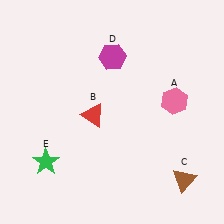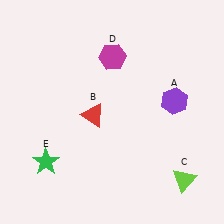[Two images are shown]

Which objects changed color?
A changed from pink to purple. C changed from brown to lime.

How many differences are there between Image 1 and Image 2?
There are 2 differences between the two images.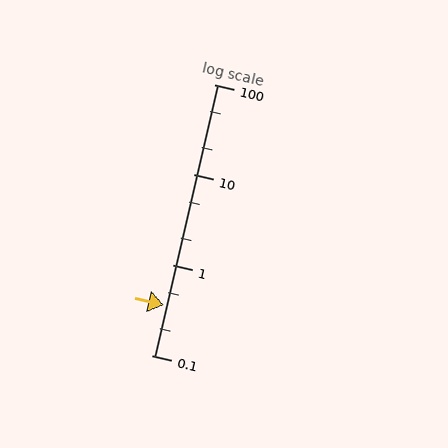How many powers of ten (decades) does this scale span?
The scale spans 3 decades, from 0.1 to 100.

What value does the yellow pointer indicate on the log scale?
The pointer indicates approximately 0.36.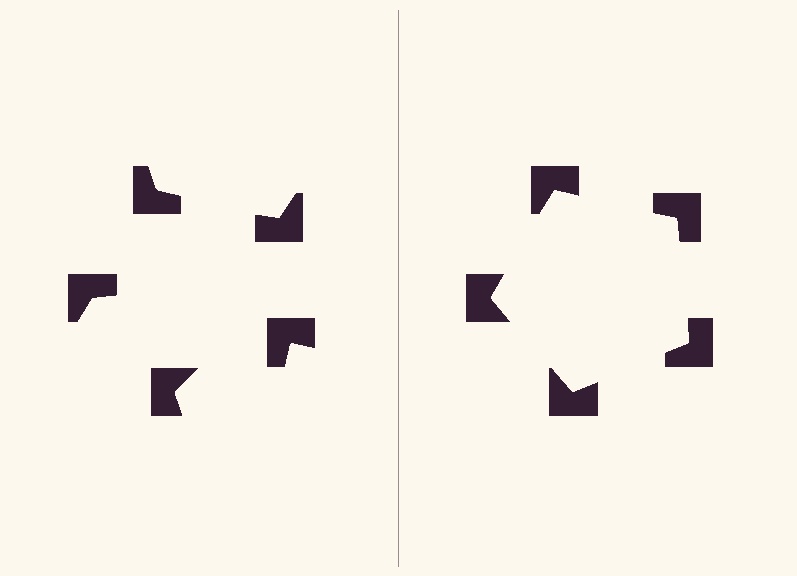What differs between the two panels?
The notched squares are positioned identically on both sides; only the wedge orientations differ. On the right they align to a pentagon; on the left they are misaligned.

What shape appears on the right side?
An illusory pentagon.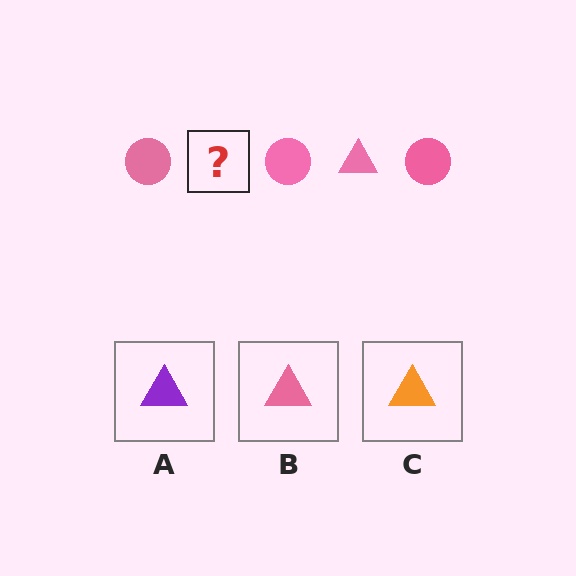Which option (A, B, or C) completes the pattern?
B.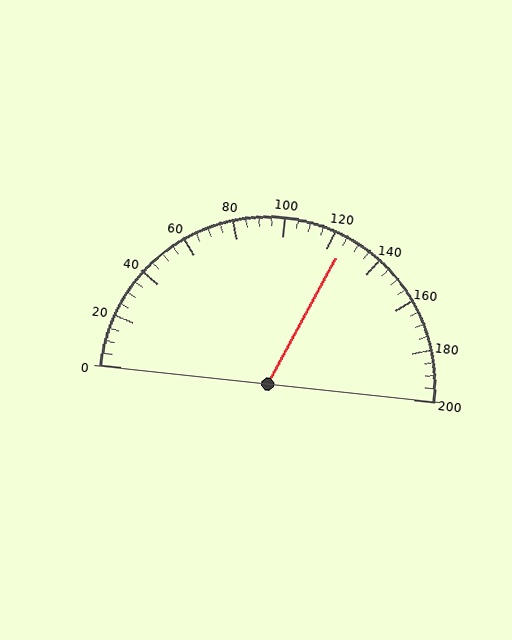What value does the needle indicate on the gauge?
The needle indicates approximately 125.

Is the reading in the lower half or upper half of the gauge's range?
The reading is in the upper half of the range (0 to 200).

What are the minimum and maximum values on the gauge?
The gauge ranges from 0 to 200.